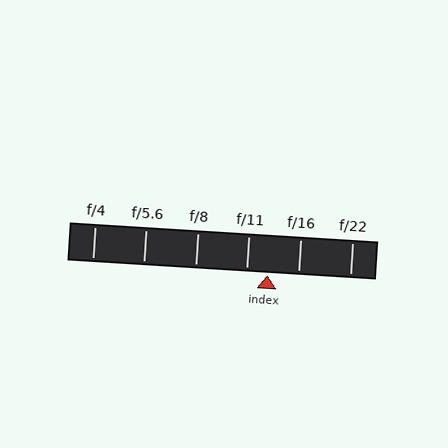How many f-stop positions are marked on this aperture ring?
There are 6 f-stop positions marked.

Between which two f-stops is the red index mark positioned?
The index mark is between f/11 and f/16.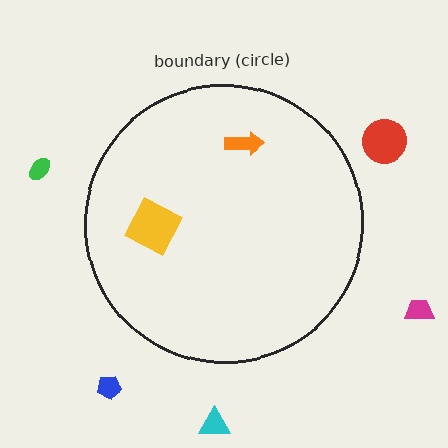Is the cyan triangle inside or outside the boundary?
Outside.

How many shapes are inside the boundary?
2 inside, 5 outside.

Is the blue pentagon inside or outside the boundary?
Outside.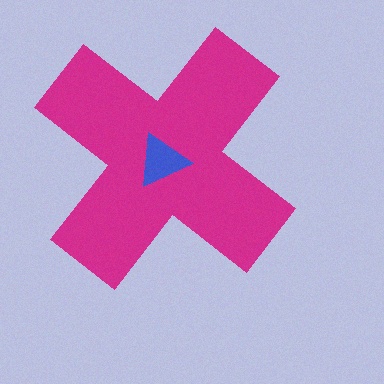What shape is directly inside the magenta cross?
The blue triangle.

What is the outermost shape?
The magenta cross.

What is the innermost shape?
The blue triangle.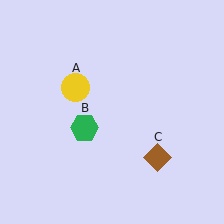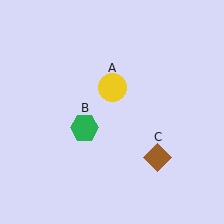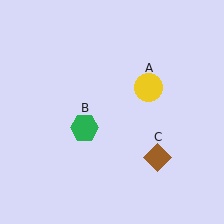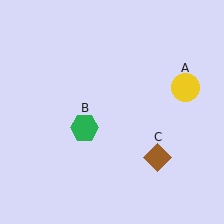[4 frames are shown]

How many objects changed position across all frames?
1 object changed position: yellow circle (object A).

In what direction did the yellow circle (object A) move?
The yellow circle (object A) moved right.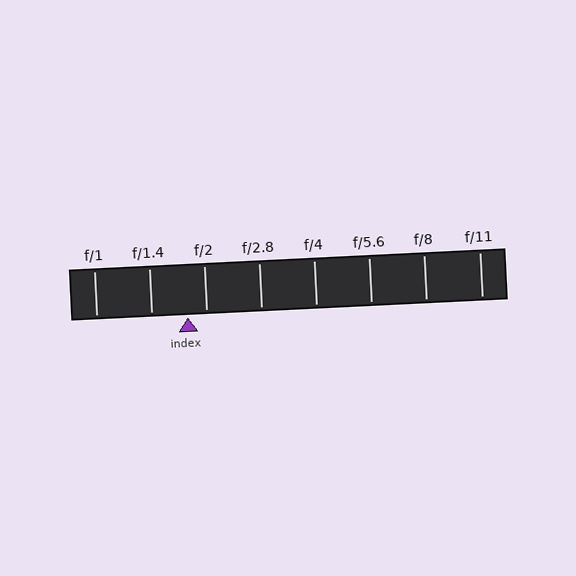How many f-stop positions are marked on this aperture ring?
There are 8 f-stop positions marked.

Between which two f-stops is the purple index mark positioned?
The index mark is between f/1.4 and f/2.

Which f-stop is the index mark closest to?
The index mark is closest to f/2.